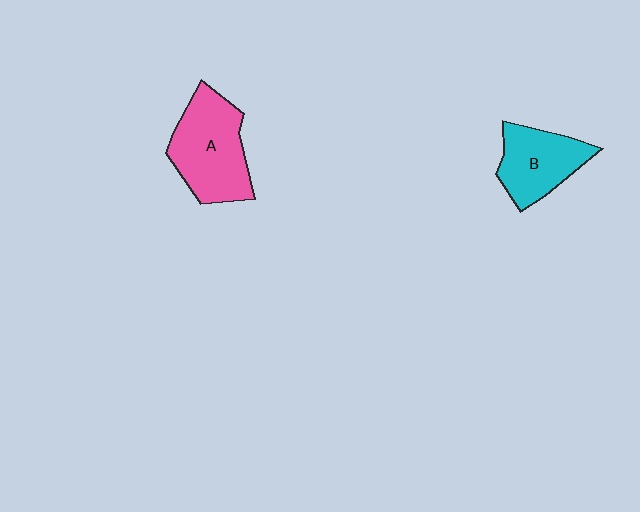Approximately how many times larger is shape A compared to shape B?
Approximately 1.3 times.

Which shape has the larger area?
Shape A (pink).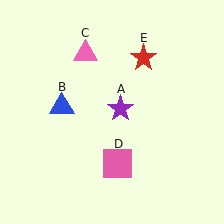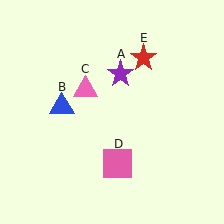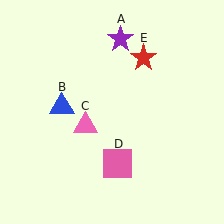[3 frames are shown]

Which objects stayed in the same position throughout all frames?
Blue triangle (object B) and pink square (object D) and red star (object E) remained stationary.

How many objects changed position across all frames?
2 objects changed position: purple star (object A), pink triangle (object C).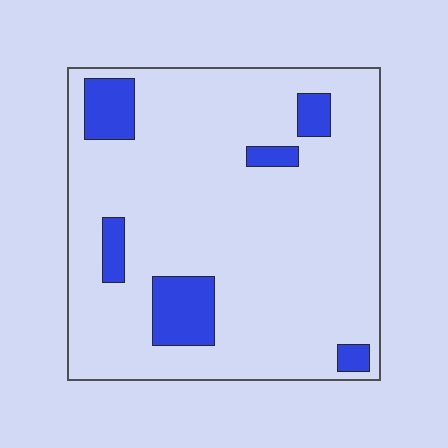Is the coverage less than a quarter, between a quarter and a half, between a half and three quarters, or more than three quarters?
Less than a quarter.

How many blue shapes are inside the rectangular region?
6.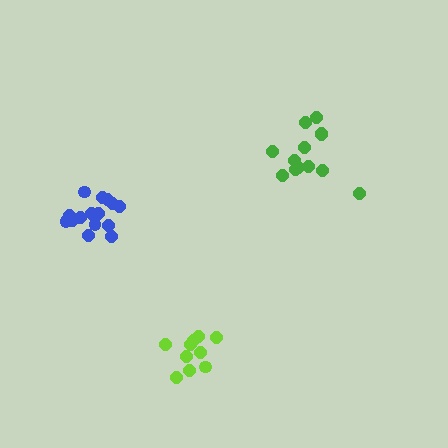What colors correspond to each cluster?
The clusters are colored: green, lime, blue.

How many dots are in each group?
Group 1: 13 dots, Group 2: 10 dots, Group 3: 15 dots (38 total).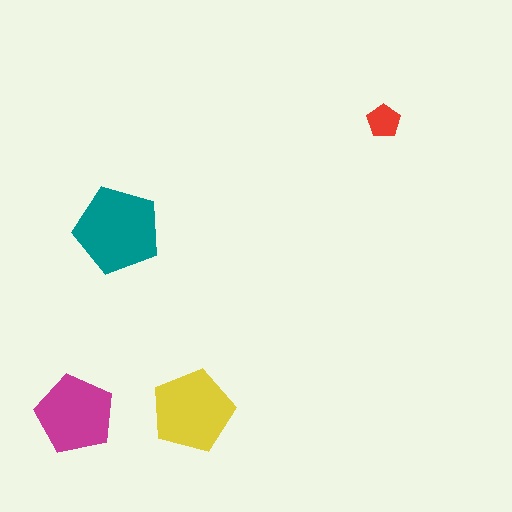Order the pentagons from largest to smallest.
the teal one, the yellow one, the magenta one, the red one.